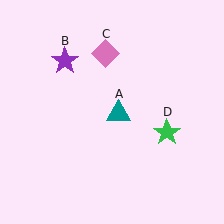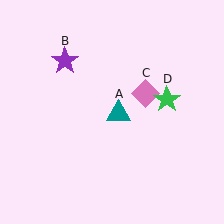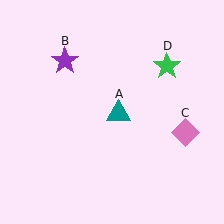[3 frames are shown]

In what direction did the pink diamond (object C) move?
The pink diamond (object C) moved down and to the right.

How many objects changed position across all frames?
2 objects changed position: pink diamond (object C), green star (object D).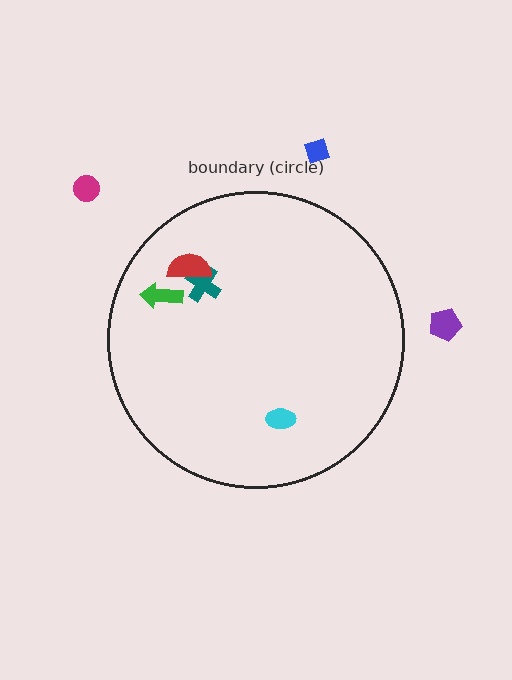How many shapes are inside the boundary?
4 inside, 3 outside.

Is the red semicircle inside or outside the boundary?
Inside.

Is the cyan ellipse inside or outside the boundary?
Inside.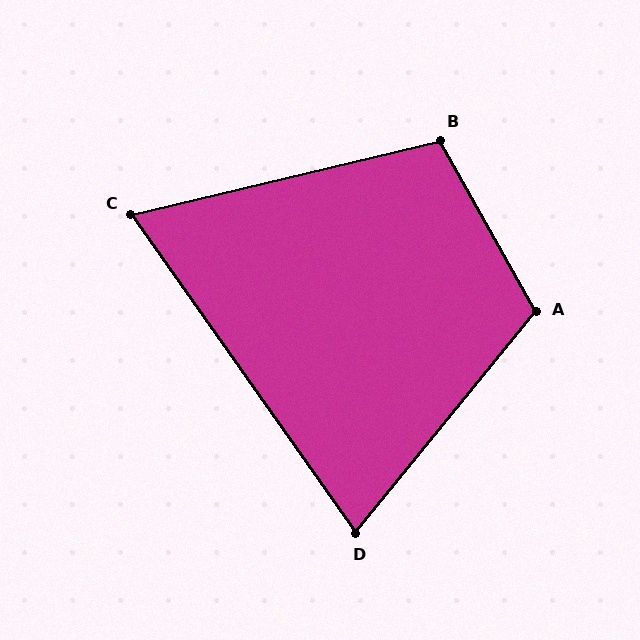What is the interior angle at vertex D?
Approximately 74 degrees (acute).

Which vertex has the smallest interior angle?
C, at approximately 68 degrees.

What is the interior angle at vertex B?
Approximately 106 degrees (obtuse).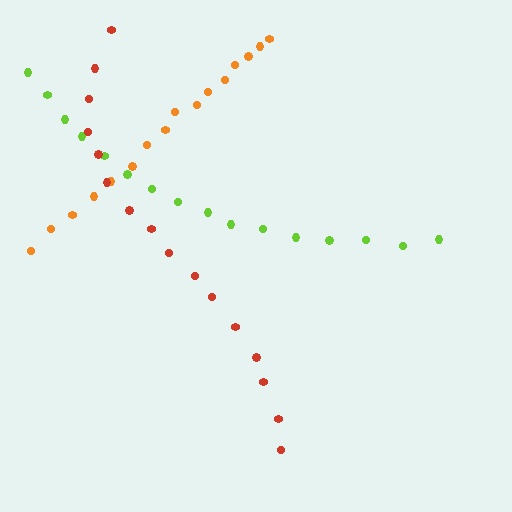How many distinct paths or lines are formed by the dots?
There are 3 distinct paths.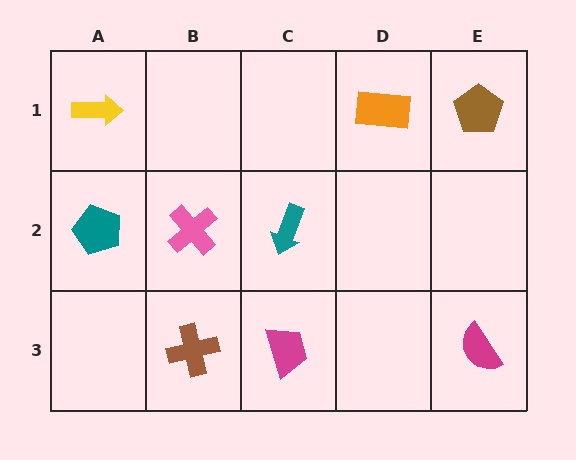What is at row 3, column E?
A magenta semicircle.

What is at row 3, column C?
A magenta trapezoid.